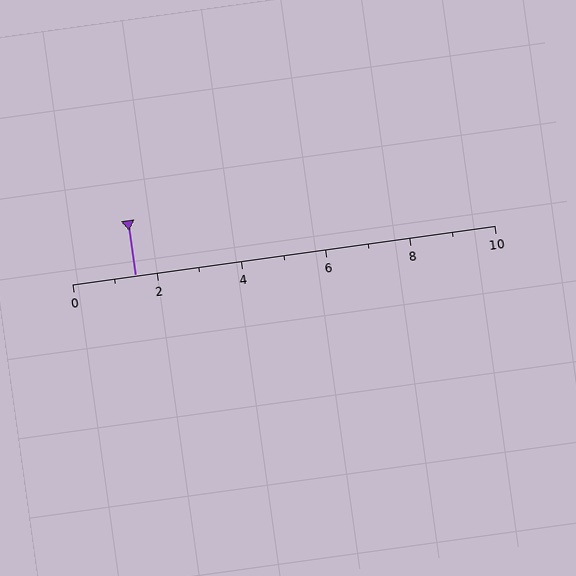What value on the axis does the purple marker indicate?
The marker indicates approximately 1.5.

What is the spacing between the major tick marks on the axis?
The major ticks are spaced 2 apart.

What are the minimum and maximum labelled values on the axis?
The axis runs from 0 to 10.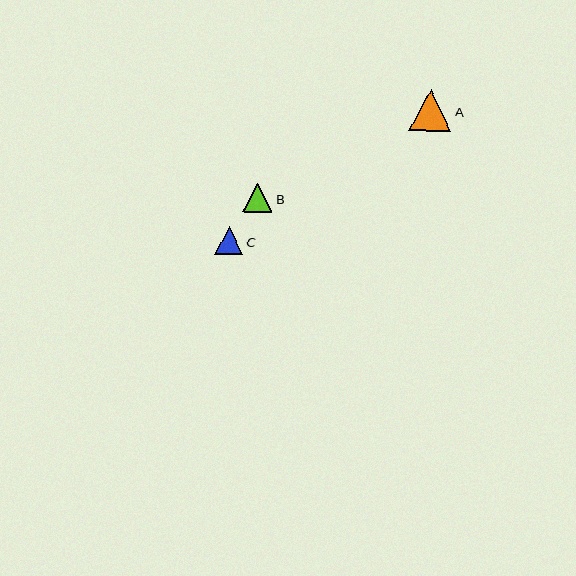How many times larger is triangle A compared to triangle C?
Triangle A is approximately 1.5 times the size of triangle C.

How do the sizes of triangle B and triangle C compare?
Triangle B and triangle C are approximately the same size.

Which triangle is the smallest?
Triangle C is the smallest with a size of approximately 28 pixels.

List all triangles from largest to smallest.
From largest to smallest: A, B, C.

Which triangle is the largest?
Triangle A is the largest with a size of approximately 42 pixels.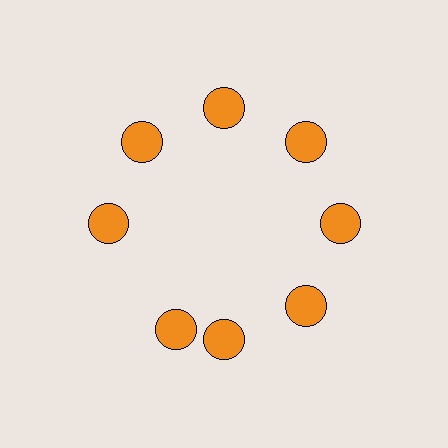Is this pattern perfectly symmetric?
No. The 8 orange circles are arranged in a ring, but one element near the 8 o'clock position is rotated out of alignment along the ring, breaking the 8-fold rotational symmetry.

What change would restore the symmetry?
The symmetry would be restored by rotating it back into even spacing with its neighbors so that all 8 circles sit at equal angles and equal distance from the center.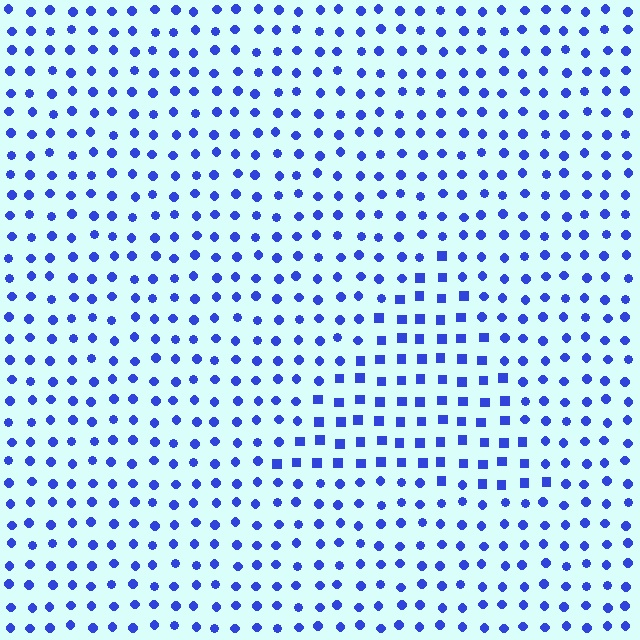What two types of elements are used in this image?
The image uses squares inside the triangle region and circles outside it.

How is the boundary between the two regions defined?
The boundary is defined by a change in element shape: squares inside vs. circles outside. All elements share the same color and spacing.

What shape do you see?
I see a triangle.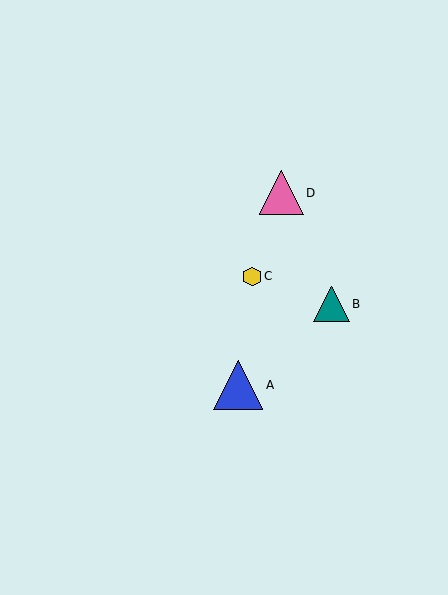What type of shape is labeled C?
Shape C is a yellow hexagon.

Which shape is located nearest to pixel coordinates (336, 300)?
The teal triangle (labeled B) at (331, 304) is nearest to that location.